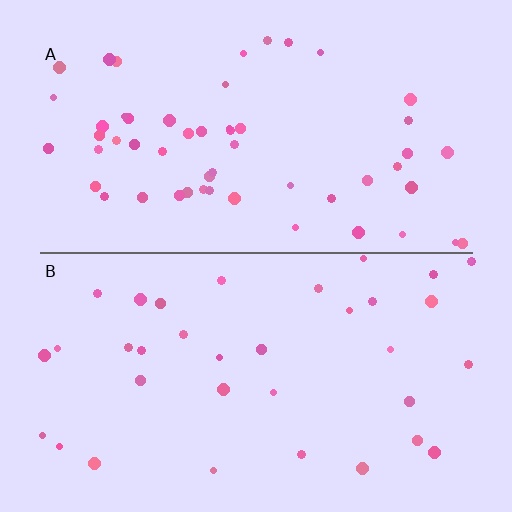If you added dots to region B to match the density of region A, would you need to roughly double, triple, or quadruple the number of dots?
Approximately double.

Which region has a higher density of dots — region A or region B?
A (the top).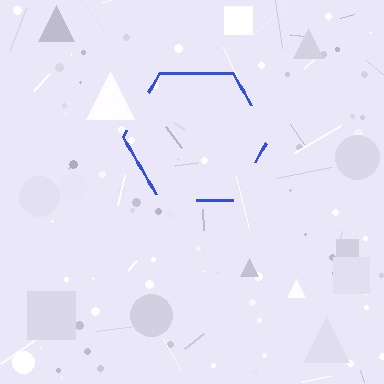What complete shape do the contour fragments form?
The contour fragments form a hexagon.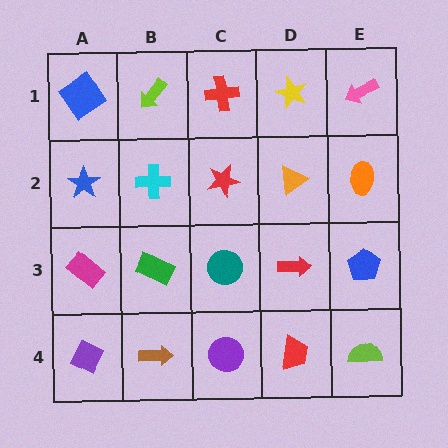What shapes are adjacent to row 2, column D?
A yellow star (row 1, column D), a red arrow (row 3, column D), a red star (row 2, column C), an orange ellipse (row 2, column E).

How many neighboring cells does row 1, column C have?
3.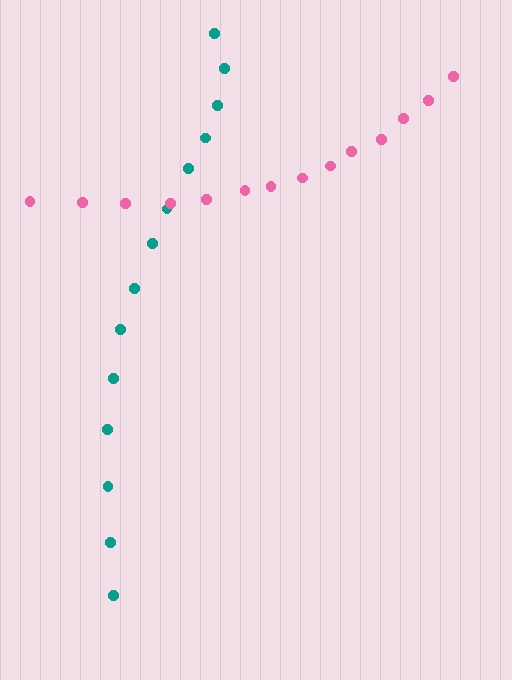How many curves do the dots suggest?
There are 2 distinct paths.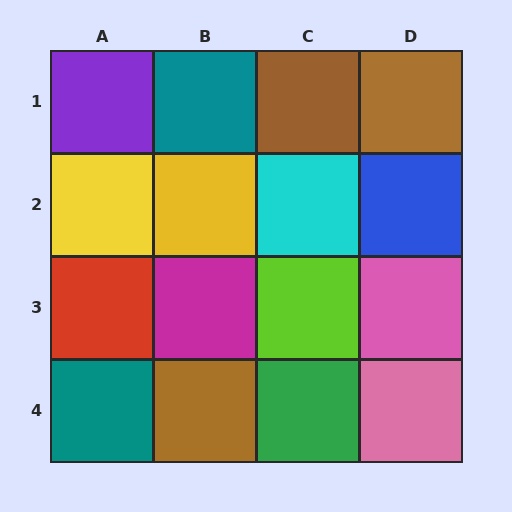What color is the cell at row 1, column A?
Purple.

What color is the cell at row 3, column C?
Lime.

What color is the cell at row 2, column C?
Cyan.